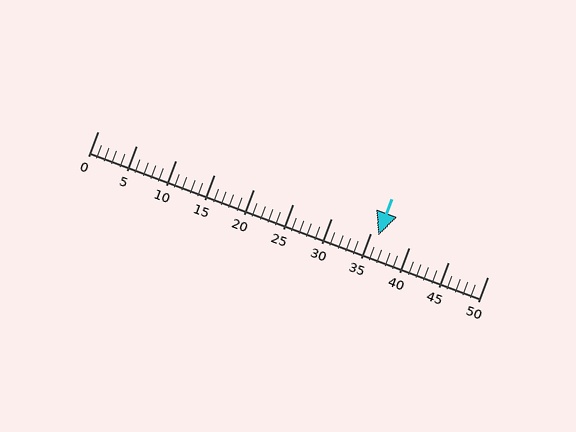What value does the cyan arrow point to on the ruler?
The cyan arrow points to approximately 36.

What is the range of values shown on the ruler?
The ruler shows values from 0 to 50.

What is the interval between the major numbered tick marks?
The major tick marks are spaced 5 units apart.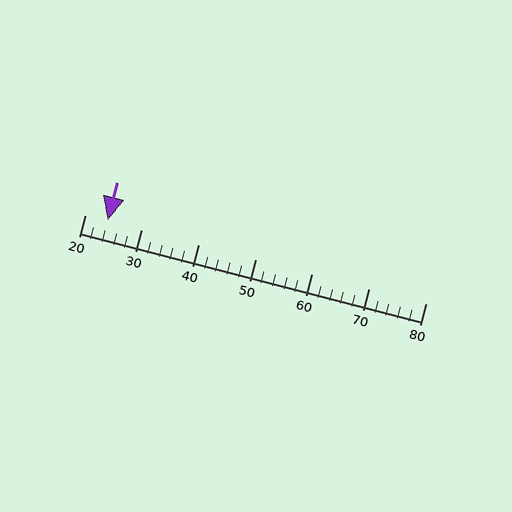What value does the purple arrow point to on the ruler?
The purple arrow points to approximately 24.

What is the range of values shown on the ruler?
The ruler shows values from 20 to 80.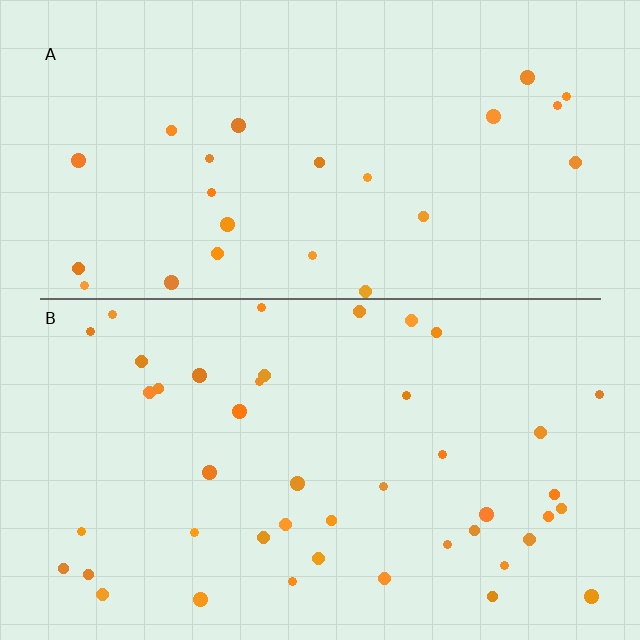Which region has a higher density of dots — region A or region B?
B (the bottom).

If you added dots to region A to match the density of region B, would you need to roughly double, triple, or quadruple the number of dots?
Approximately double.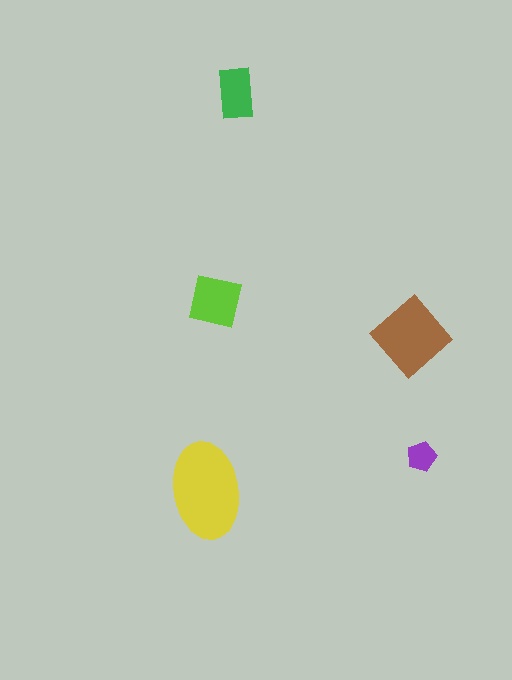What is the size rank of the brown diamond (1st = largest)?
2nd.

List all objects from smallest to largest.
The purple pentagon, the green rectangle, the lime square, the brown diamond, the yellow ellipse.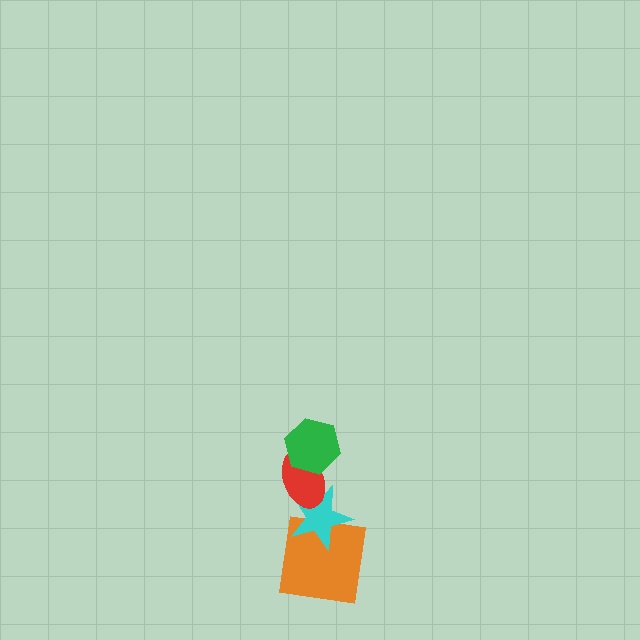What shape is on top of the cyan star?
The red ellipse is on top of the cyan star.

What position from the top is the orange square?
The orange square is 4th from the top.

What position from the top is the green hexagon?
The green hexagon is 1st from the top.